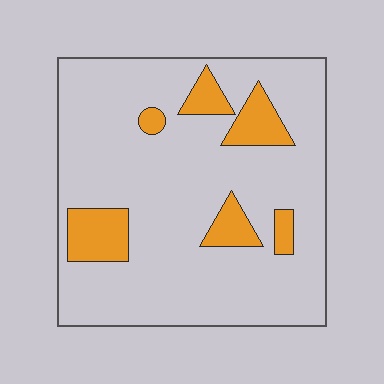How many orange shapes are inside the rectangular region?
6.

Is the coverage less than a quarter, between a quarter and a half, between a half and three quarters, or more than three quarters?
Less than a quarter.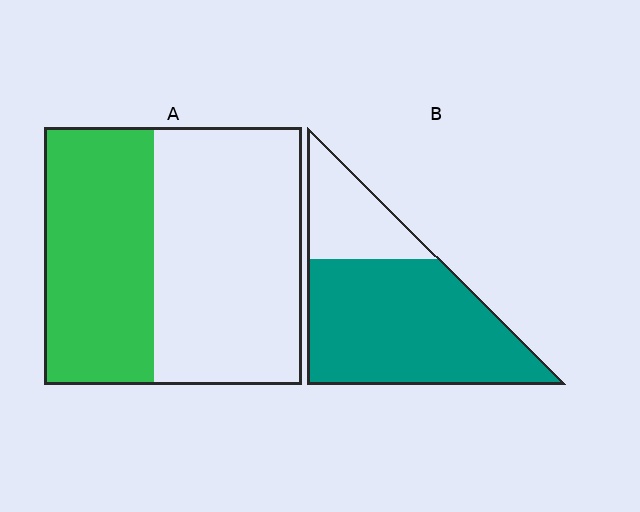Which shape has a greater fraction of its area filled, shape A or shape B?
Shape B.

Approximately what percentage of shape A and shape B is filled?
A is approximately 45% and B is approximately 75%.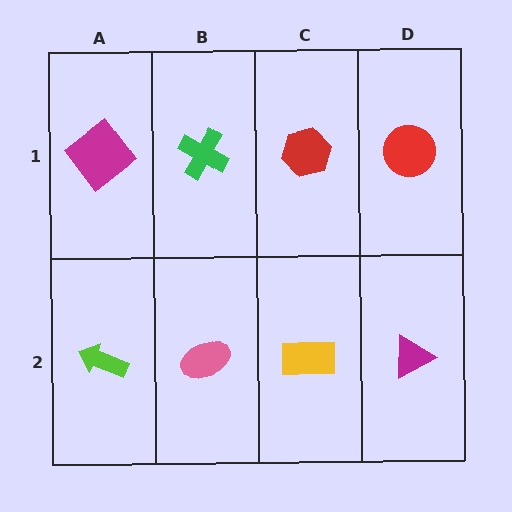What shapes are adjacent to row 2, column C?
A red hexagon (row 1, column C), a pink ellipse (row 2, column B), a magenta triangle (row 2, column D).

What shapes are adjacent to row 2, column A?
A magenta diamond (row 1, column A), a pink ellipse (row 2, column B).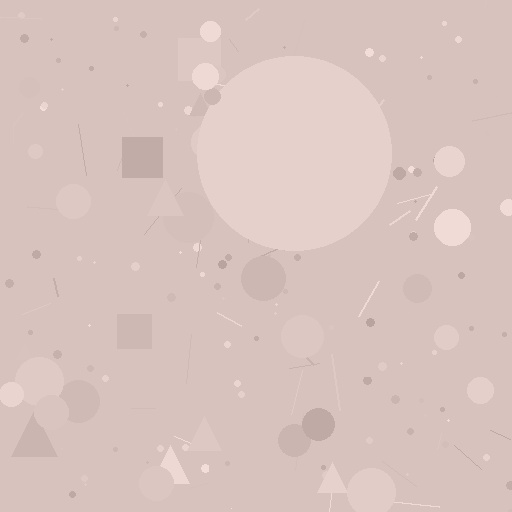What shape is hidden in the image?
A circle is hidden in the image.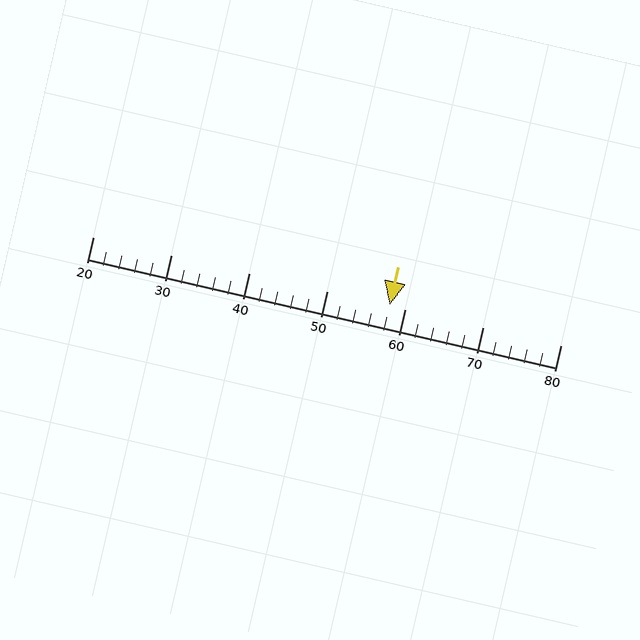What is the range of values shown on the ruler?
The ruler shows values from 20 to 80.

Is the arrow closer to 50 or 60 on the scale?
The arrow is closer to 60.